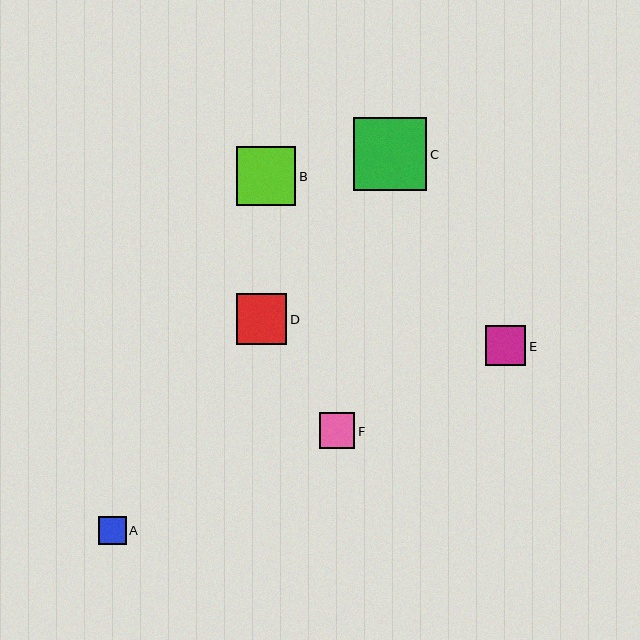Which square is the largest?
Square C is the largest with a size of approximately 73 pixels.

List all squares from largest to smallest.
From largest to smallest: C, B, D, E, F, A.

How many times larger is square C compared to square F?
Square C is approximately 2.1 times the size of square F.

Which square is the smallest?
Square A is the smallest with a size of approximately 28 pixels.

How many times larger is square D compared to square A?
Square D is approximately 1.8 times the size of square A.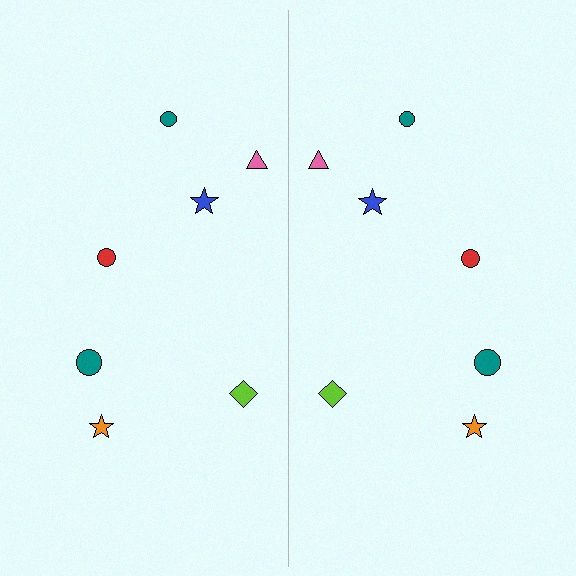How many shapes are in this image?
There are 14 shapes in this image.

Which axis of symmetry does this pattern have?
The pattern has a vertical axis of symmetry running through the center of the image.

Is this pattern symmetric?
Yes, this pattern has bilateral (reflection) symmetry.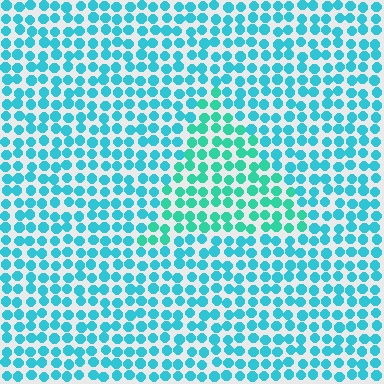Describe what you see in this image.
The image is filled with small cyan elements in a uniform arrangement. A triangle-shaped region is visible where the elements are tinted to a slightly different hue, forming a subtle color boundary.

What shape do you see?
I see a triangle.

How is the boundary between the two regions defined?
The boundary is defined purely by a slight shift in hue (about 24 degrees). Spacing, size, and orientation are identical on both sides.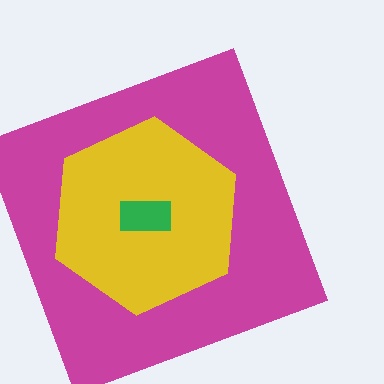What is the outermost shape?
The magenta square.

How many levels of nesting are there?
3.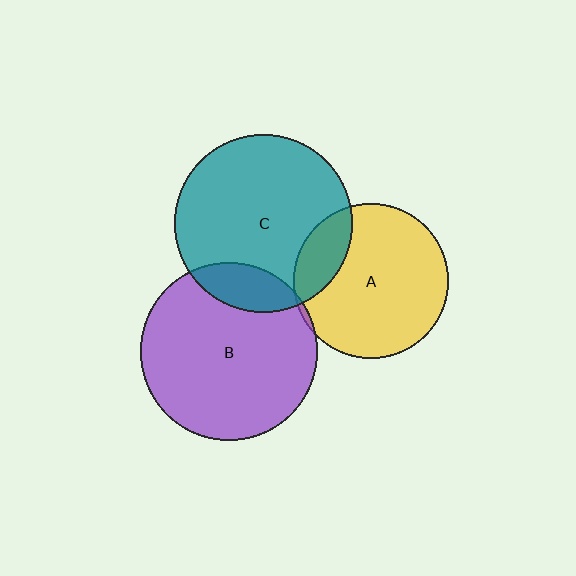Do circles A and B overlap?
Yes.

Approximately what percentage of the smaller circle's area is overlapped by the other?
Approximately 5%.